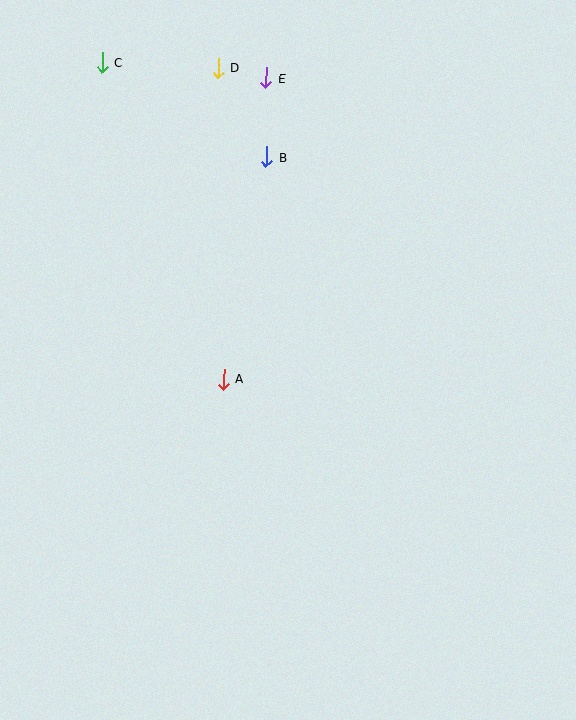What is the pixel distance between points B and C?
The distance between B and C is 190 pixels.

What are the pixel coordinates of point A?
Point A is at (224, 379).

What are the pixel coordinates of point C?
Point C is at (102, 62).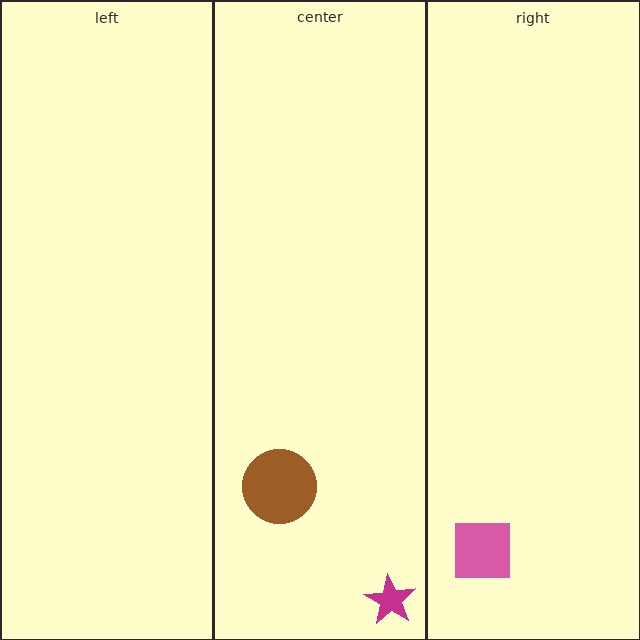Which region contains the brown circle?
The center region.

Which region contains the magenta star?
The center region.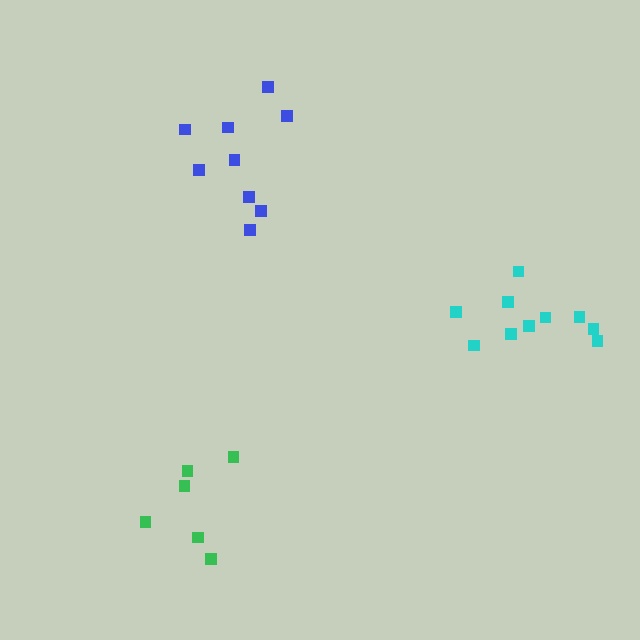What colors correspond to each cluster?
The clusters are colored: green, cyan, blue.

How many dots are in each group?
Group 1: 6 dots, Group 2: 10 dots, Group 3: 9 dots (25 total).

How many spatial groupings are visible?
There are 3 spatial groupings.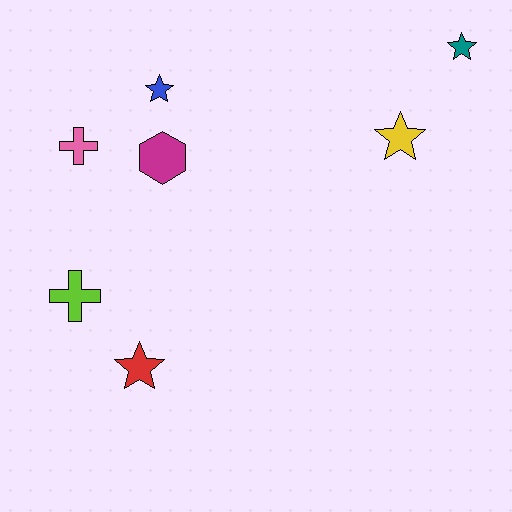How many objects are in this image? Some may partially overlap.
There are 7 objects.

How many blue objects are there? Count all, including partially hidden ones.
There is 1 blue object.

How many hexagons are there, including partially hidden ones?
There is 1 hexagon.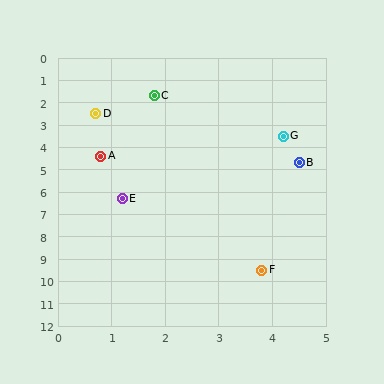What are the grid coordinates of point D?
Point D is at approximately (0.7, 2.5).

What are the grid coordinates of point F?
Point F is at approximately (3.8, 9.5).